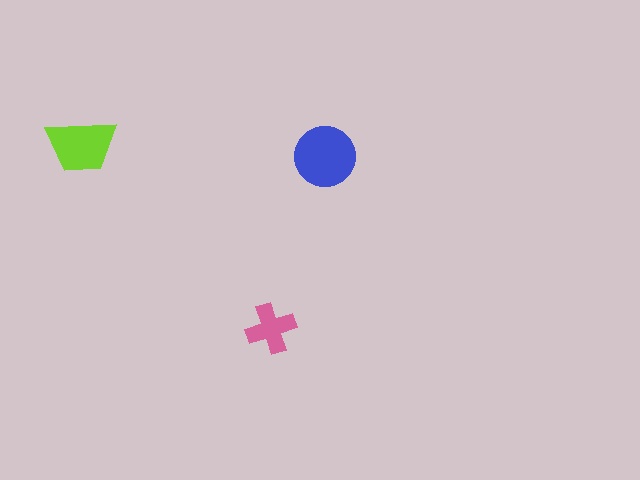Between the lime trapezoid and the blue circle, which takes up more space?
The blue circle.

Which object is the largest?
The blue circle.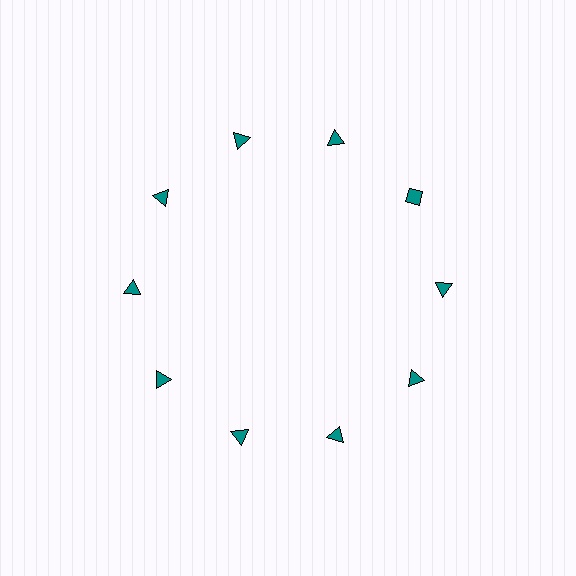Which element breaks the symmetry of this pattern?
The teal diamond at roughly the 2 o'clock position breaks the symmetry. All other shapes are teal triangles.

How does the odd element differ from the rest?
It has a different shape: diamond instead of triangle.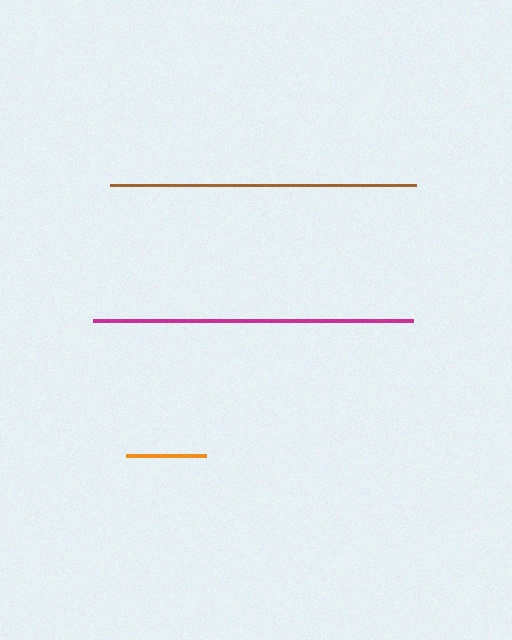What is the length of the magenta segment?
The magenta segment is approximately 320 pixels long.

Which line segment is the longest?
The magenta line is the longest at approximately 320 pixels.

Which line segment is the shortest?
The orange line is the shortest at approximately 80 pixels.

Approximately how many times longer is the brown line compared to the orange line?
The brown line is approximately 3.8 times the length of the orange line.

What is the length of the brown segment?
The brown segment is approximately 305 pixels long.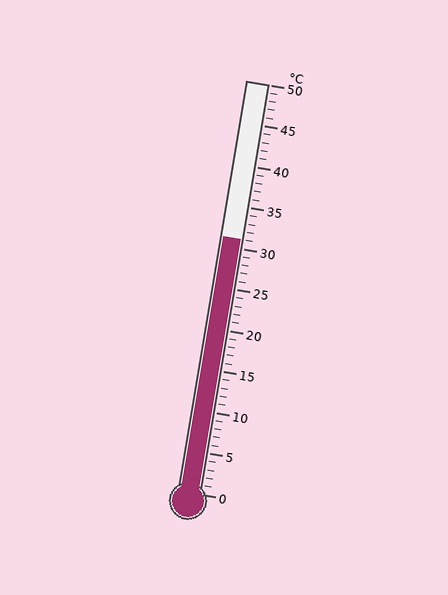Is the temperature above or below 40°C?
The temperature is below 40°C.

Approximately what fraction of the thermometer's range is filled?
The thermometer is filled to approximately 60% of its range.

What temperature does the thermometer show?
The thermometer shows approximately 31°C.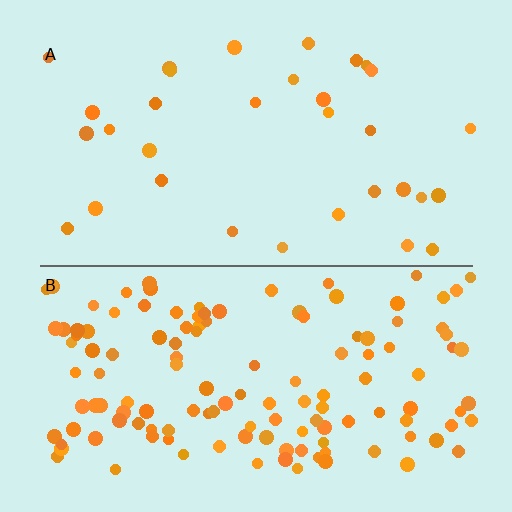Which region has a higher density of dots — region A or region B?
B (the bottom).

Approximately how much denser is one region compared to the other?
Approximately 4.1× — region B over region A.